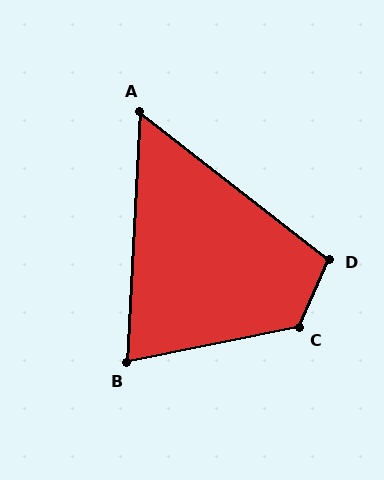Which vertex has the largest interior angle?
C, at approximately 125 degrees.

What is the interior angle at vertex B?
Approximately 76 degrees (acute).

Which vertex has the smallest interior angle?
A, at approximately 55 degrees.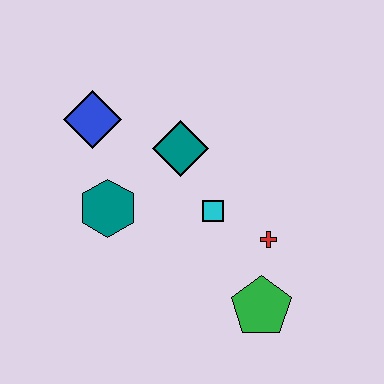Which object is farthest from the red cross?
The blue diamond is farthest from the red cross.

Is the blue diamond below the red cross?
No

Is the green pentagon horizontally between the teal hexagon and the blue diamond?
No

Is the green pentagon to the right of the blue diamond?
Yes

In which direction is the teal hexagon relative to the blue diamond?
The teal hexagon is below the blue diamond.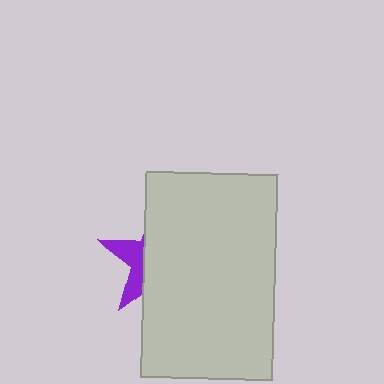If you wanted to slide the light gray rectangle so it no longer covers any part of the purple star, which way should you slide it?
Slide it right — that is the most direct way to separate the two shapes.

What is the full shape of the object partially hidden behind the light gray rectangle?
The partially hidden object is a purple star.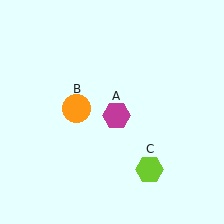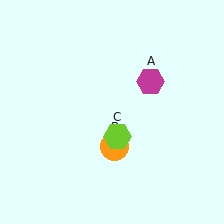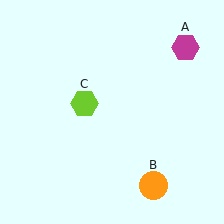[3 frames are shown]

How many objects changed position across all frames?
3 objects changed position: magenta hexagon (object A), orange circle (object B), lime hexagon (object C).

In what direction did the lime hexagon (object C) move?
The lime hexagon (object C) moved up and to the left.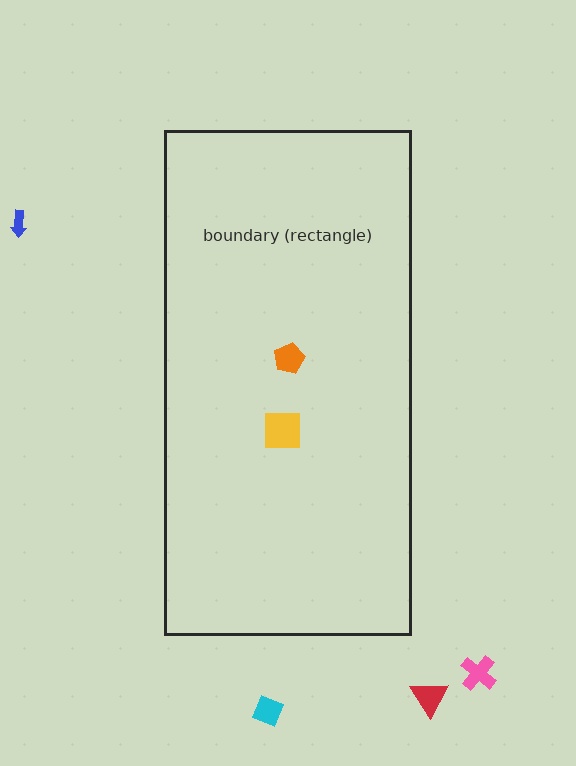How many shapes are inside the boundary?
2 inside, 4 outside.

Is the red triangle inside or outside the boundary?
Outside.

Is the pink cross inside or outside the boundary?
Outside.